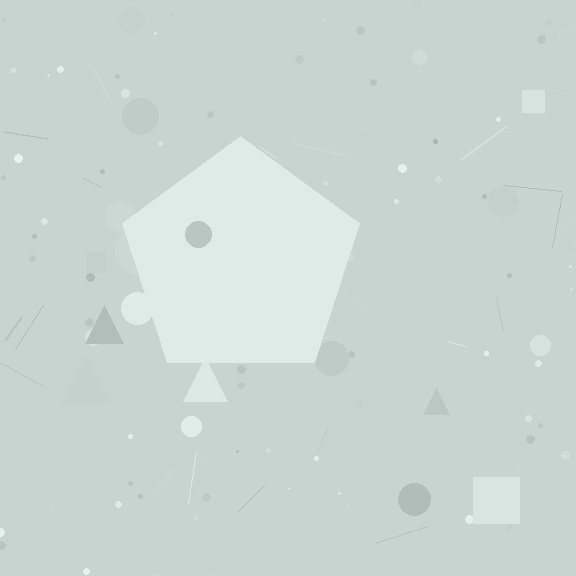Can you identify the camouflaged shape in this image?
The camouflaged shape is a pentagon.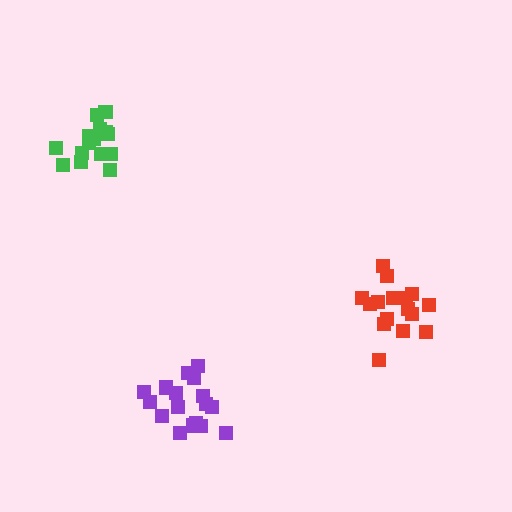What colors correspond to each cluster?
The clusters are colored: purple, green, red.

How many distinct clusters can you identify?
There are 3 distinct clusters.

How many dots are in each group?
Group 1: 17 dots, Group 2: 15 dots, Group 3: 16 dots (48 total).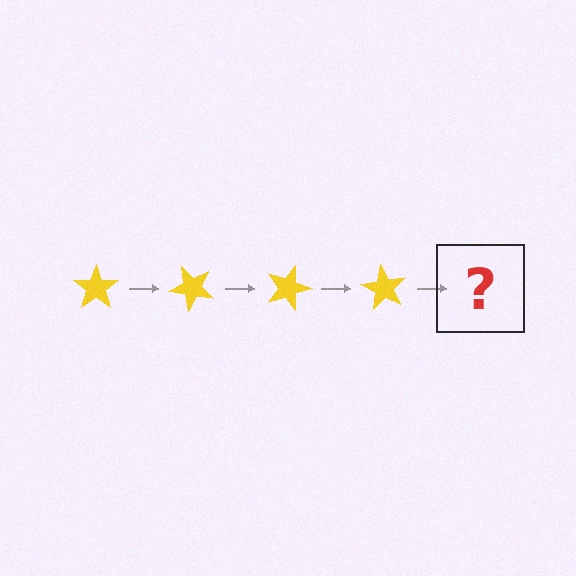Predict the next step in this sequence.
The next step is a yellow star rotated 180 degrees.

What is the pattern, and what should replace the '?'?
The pattern is that the star rotates 45 degrees each step. The '?' should be a yellow star rotated 180 degrees.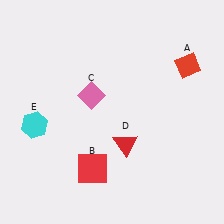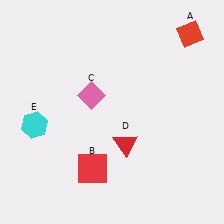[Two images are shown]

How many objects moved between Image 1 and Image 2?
1 object moved between the two images.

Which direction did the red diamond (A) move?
The red diamond (A) moved up.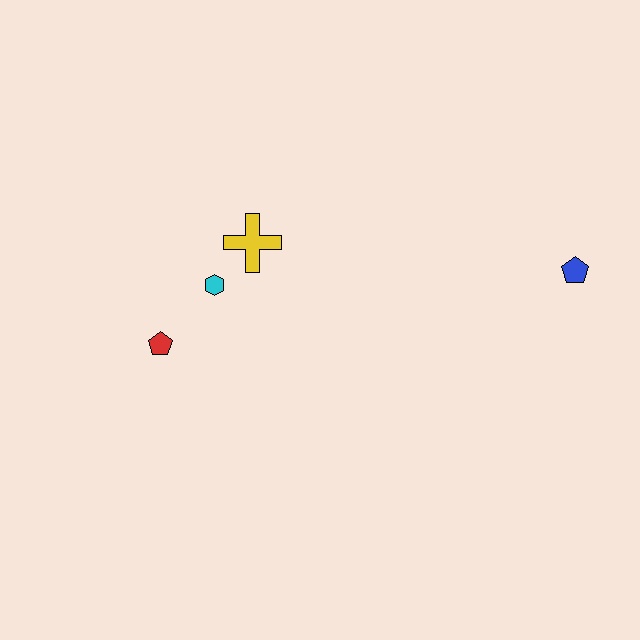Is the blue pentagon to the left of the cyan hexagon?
No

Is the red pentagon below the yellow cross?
Yes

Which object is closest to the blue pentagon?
The yellow cross is closest to the blue pentagon.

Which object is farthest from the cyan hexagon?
The blue pentagon is farthest from the cyan hexagon.